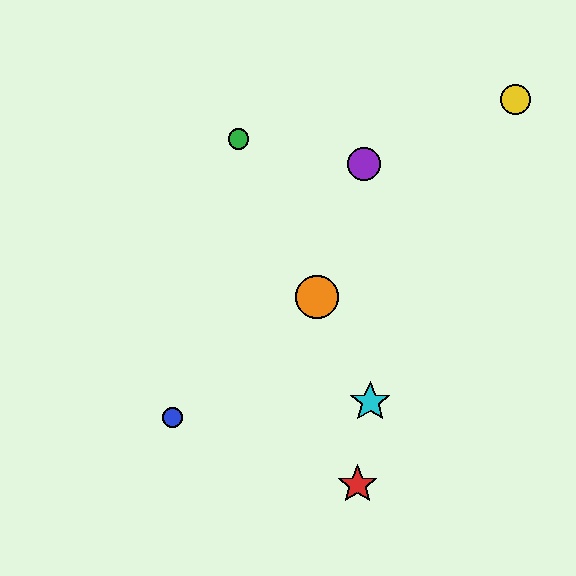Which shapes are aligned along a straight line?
The green circle, the orange circle, the cyan star are aligned along a straight line.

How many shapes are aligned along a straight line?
3 shapes (the green circle, the orange circle, the cyan star) are aligned along a straight line.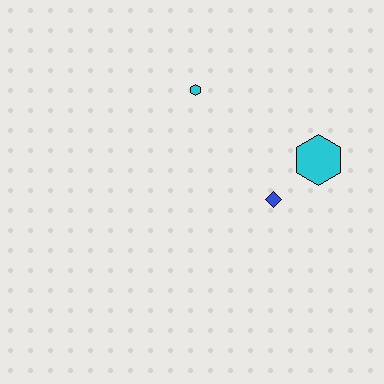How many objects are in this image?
There are 3 objects.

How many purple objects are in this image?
There are no purple objects.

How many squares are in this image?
There are no squares.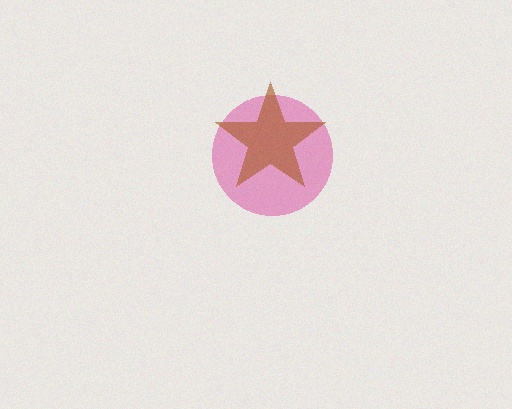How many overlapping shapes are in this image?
There are 2 overlapping shapes in the image.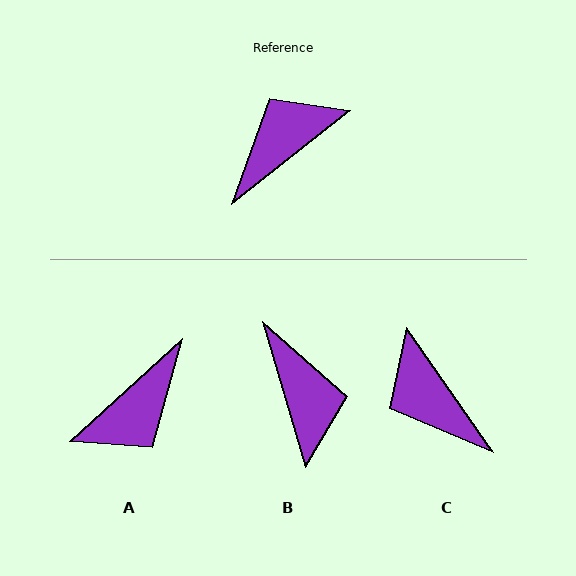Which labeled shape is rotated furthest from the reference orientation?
A, about 176 degrees away.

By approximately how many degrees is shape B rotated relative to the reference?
Approximately 112 degrees clockwise.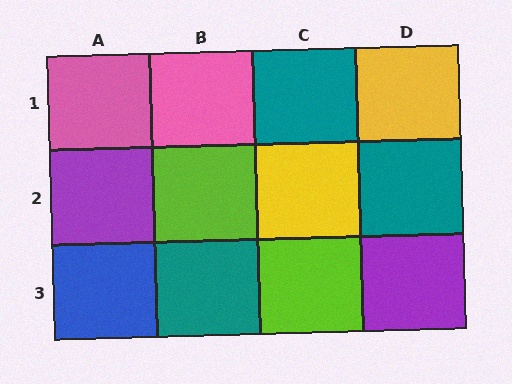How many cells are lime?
2 cells are lime.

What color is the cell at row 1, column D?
Yellow.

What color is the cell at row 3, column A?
Blue.